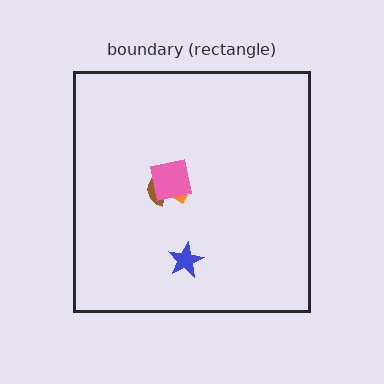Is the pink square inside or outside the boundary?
Inside.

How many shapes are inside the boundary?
4 inside, 0 outside.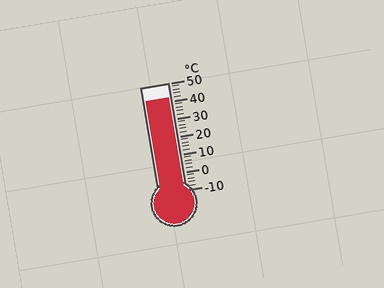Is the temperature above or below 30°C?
The temperature is above 30°C.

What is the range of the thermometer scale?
The thermometer scale ranges from -10°C to 50°C.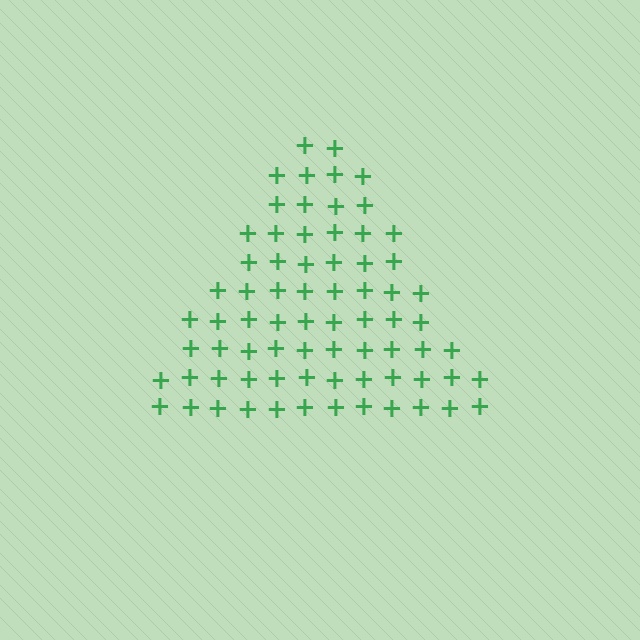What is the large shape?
The large shape is a triangle.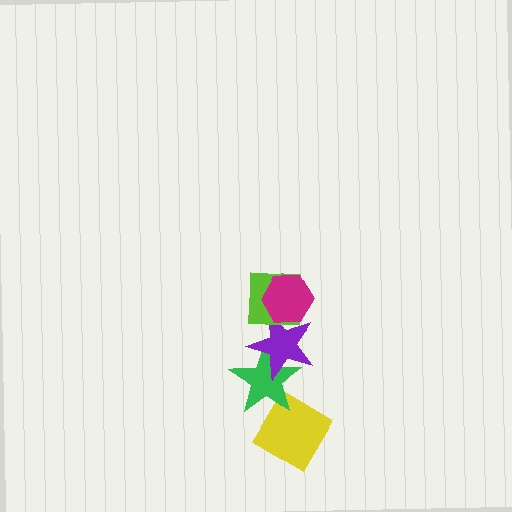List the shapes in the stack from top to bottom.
From top to bottom: the magenta hexagon, the lime square, the purple star, the green star, the yellow diamond.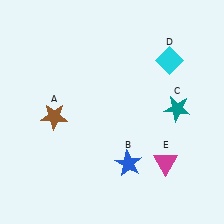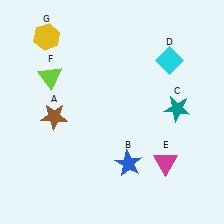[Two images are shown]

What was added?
A lime triangle (F), a yellow hexagon (G) were added in Image 2.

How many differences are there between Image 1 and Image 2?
There are 2 differences between the two images.